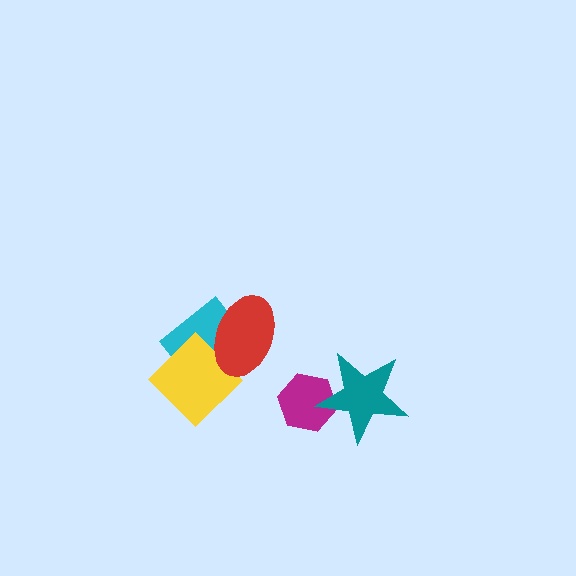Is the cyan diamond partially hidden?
Yes, it is partially covered by another shape.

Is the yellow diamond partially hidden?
Yes, it is partially covered by another shape.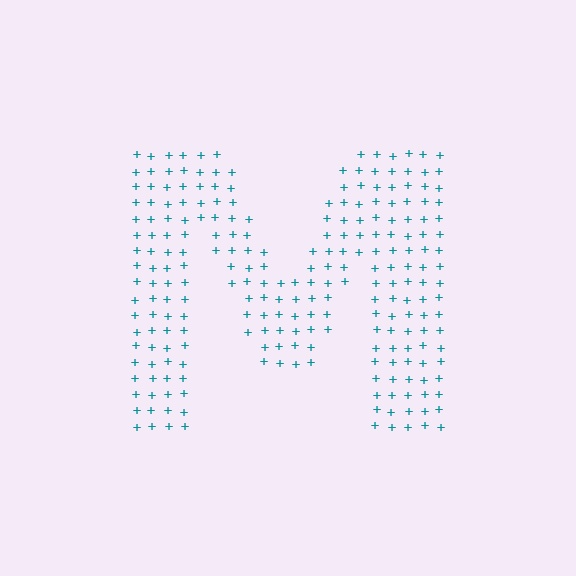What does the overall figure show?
The overall figure shows the letter M.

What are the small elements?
The small elements are plus signs.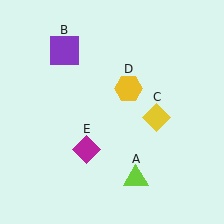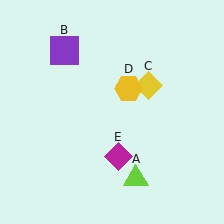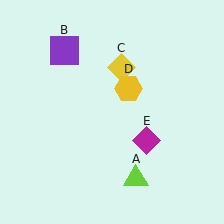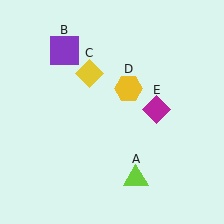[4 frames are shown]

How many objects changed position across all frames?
2 objects changed position: yellow diamond (object C), magenta diamond (object E).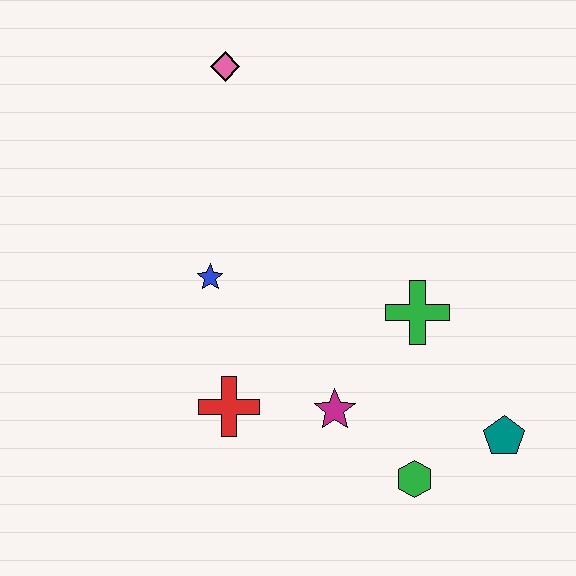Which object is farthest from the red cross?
The pink diamond is farthest from the red cross.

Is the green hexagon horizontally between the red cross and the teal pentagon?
Yes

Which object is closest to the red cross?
The magenta star is closest to the red cross.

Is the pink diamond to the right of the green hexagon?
No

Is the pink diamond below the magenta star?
No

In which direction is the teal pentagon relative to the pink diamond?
The teal pentagon is below the pink diamond.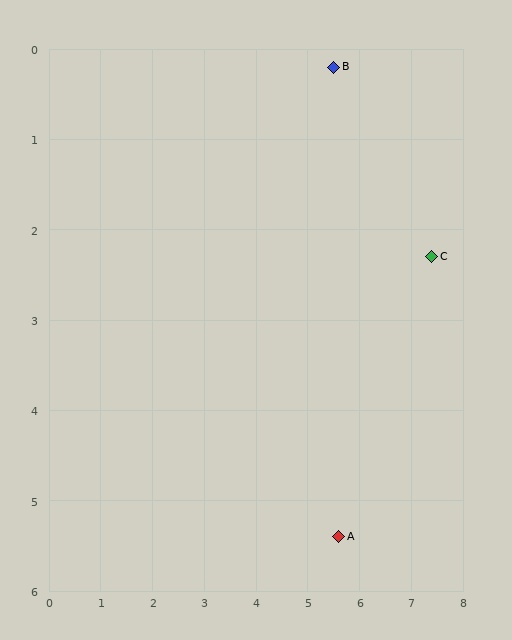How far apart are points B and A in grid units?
Points B and A are about 5.2 grid units apart.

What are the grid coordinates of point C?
Point C is at approximately (7.4, 2.3).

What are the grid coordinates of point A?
Point A is at approximately (5.6, 5.4).